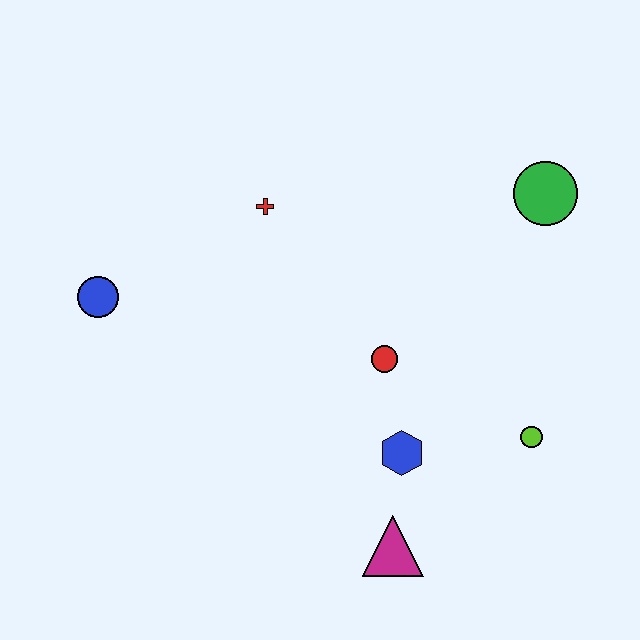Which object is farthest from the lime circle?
The blue circle is farthest from the lime circle.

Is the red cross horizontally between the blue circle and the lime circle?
Yes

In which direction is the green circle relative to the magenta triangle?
The green circle is above the magenta triangle.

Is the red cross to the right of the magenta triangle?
No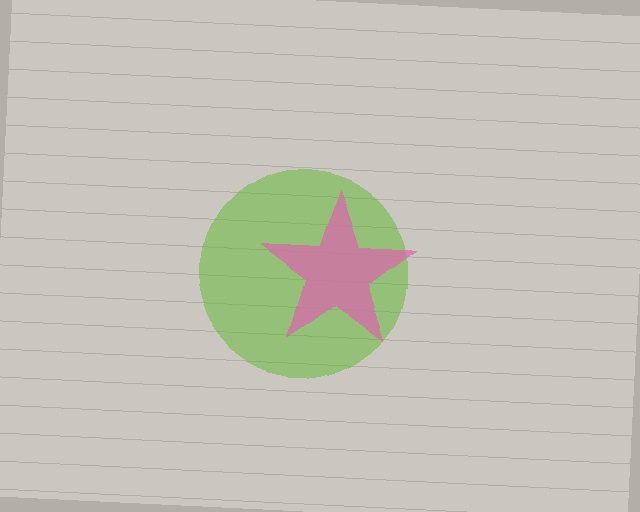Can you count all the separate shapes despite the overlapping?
Yes, there are 2 separate shapes.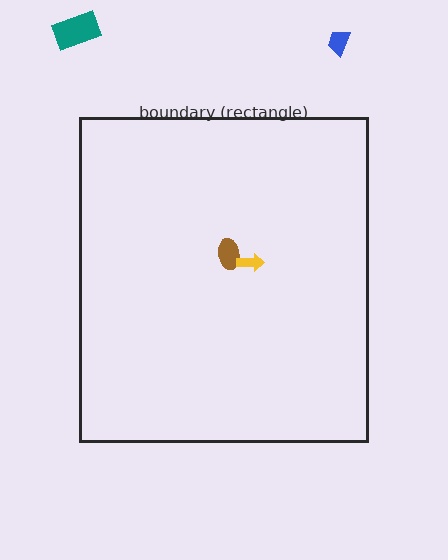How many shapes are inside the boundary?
2 inside, 2 outside.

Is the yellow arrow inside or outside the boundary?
Inside.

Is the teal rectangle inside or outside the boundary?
Outside.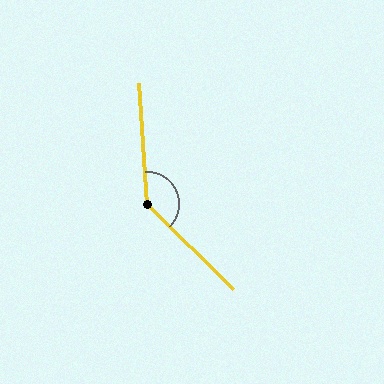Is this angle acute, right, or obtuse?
It is obtuse.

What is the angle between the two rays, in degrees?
Approximately 139 degrees.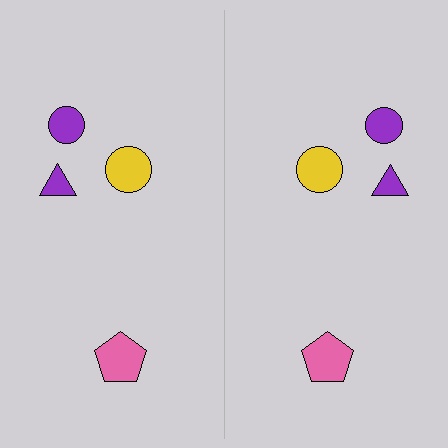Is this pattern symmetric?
Yes, this pattern has bilateral (reflection) symmetry.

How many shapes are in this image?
There are 8 shapes in this image.